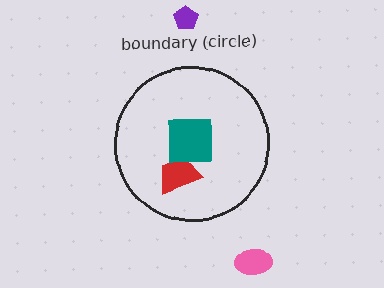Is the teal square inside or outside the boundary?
Inside.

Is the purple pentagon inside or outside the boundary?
Outside.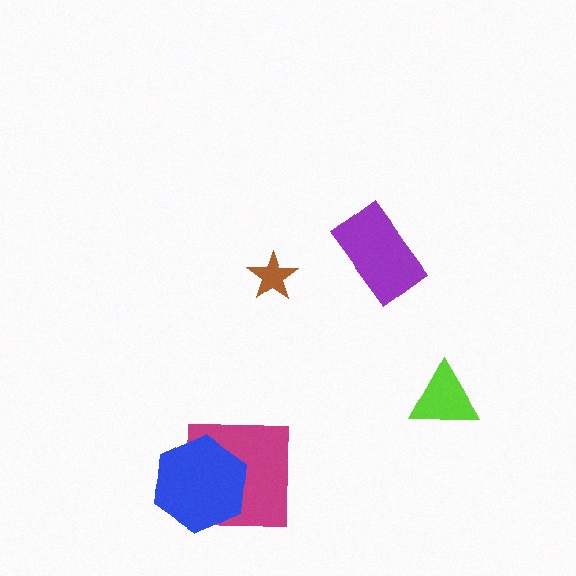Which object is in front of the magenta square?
The blue hexagon is in front of the magenta square.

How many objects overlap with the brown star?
0 objects overlap with the brown star.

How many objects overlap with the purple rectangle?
0 objects overlap with the purple rectangle.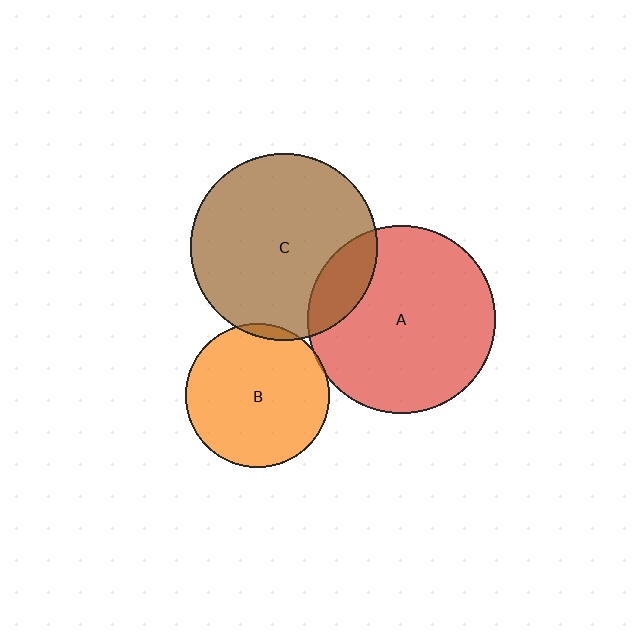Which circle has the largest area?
Circle A (red).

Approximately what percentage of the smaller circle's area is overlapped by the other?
Approximately 5%.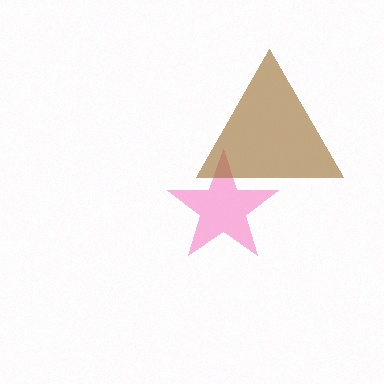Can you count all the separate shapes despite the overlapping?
Yes, there are 2 separate shapes.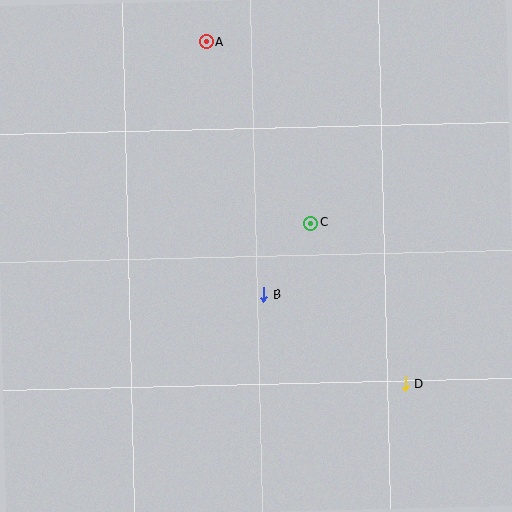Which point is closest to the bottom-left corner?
Point B is closest to the bottom-left corner.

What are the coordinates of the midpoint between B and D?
The midpoint between B and D is at (334, 339).